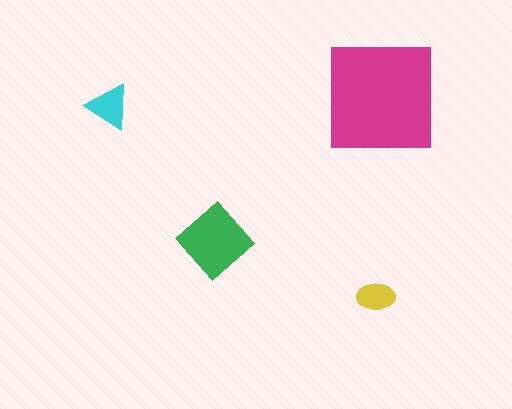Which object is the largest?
The magenta square.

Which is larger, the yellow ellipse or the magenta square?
The magenta square.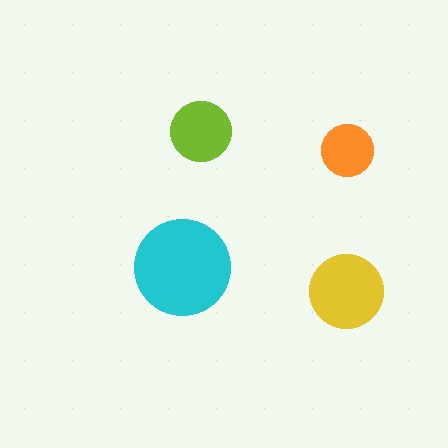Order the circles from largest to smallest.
the cyan one, the yellow one, the lime one, the orange one.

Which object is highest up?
The lime circle is topmost.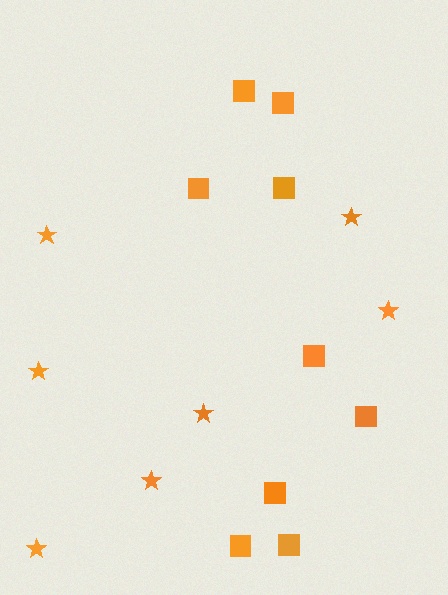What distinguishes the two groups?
There are 2 groups: one group of stars (7) and one group of squares (9).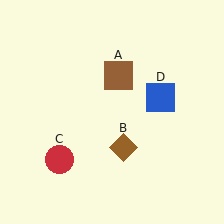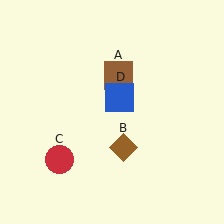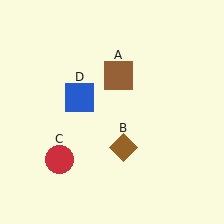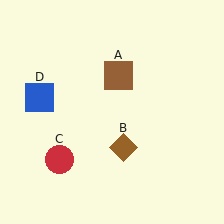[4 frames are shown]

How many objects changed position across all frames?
1 object changed position: blue square (object D).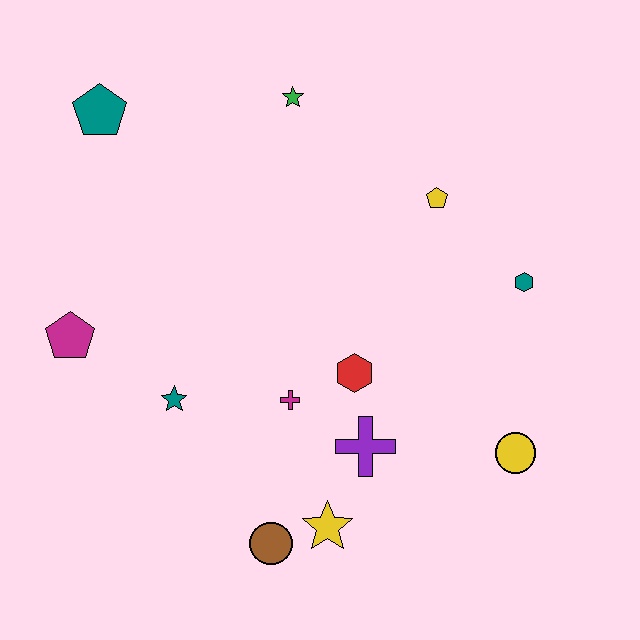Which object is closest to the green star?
The yellow pentagon is closest to the green star.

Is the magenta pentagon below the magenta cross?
No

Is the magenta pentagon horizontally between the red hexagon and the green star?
No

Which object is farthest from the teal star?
The teal hexagon is farthest from the teal star.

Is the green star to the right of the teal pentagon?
Yes